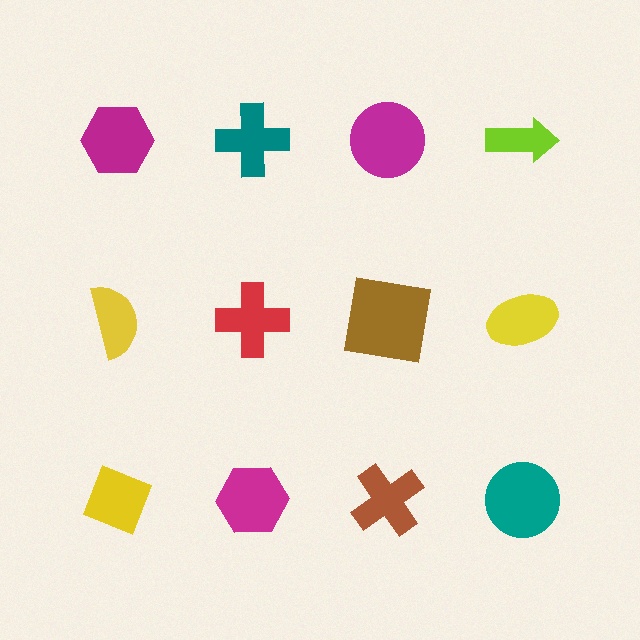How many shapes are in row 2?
4 shapes.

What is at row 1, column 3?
A magenta circle.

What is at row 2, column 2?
A red cross.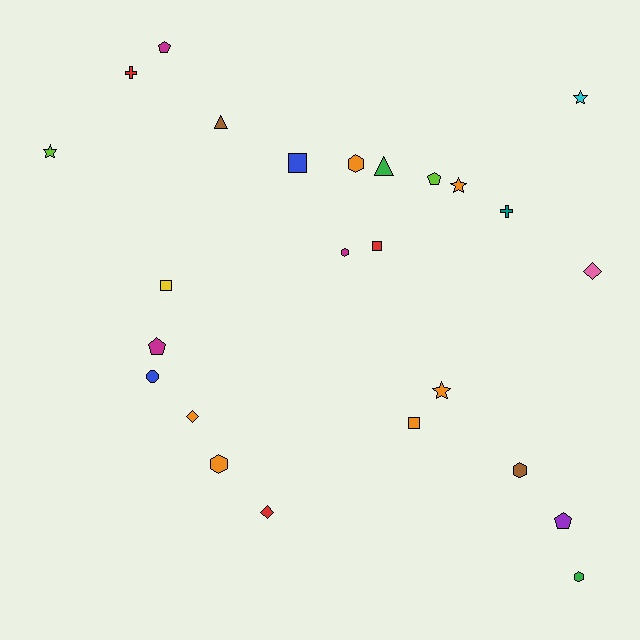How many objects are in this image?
There are 25 objects.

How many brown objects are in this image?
There are 2 brown objects.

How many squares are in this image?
There are 4 squares.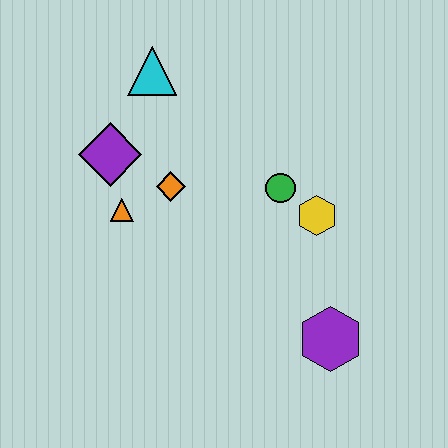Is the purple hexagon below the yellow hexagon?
Yes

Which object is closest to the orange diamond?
The orange triangle is closest to the orange diamond.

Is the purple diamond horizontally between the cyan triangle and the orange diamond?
No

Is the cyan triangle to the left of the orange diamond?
Yes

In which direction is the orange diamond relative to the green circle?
The orange diamond is to the left of the green circle.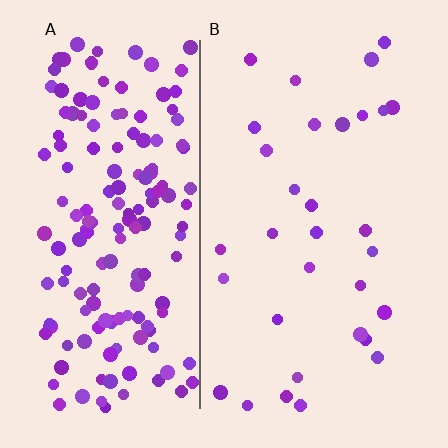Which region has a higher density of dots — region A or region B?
A (the left).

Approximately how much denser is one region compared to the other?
Approximately 5.2× — region A over region B.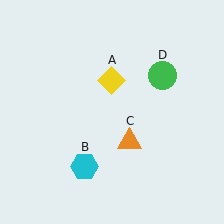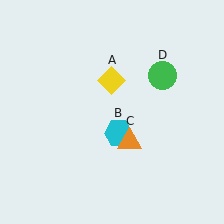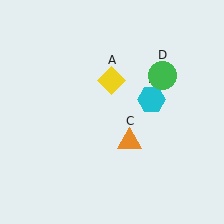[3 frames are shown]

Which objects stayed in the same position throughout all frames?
Yellow diamond (object A) and orange triangle (object C) and green circle (object D) remained stationary.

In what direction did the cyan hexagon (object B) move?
The cyan hexagon (object B) moved up and to the right.